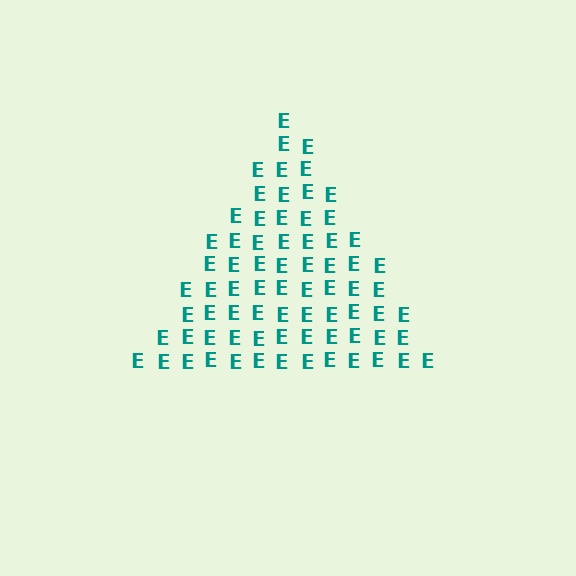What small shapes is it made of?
It is made of small letter E's.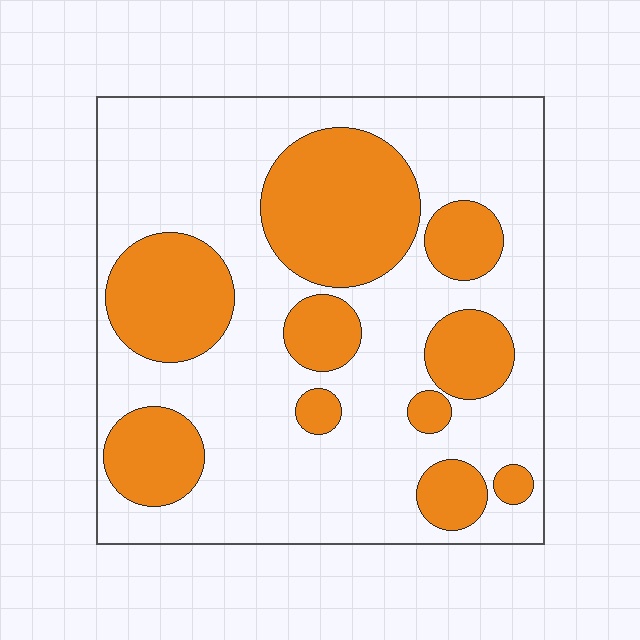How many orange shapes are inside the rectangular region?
10.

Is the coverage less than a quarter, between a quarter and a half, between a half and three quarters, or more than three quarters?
Between a quarter and a half.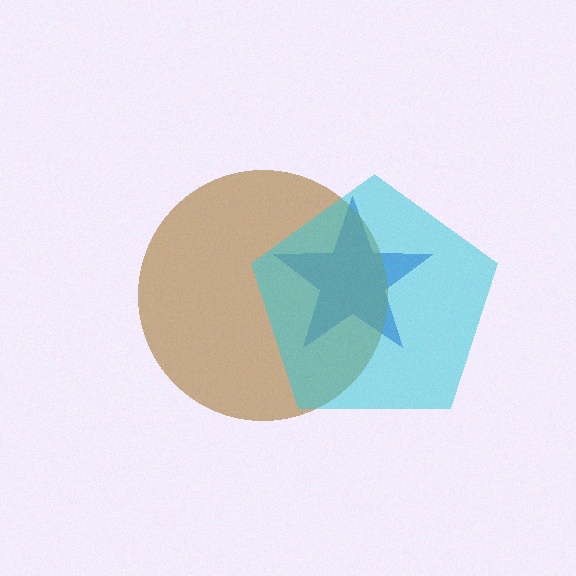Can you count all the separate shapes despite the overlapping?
Yes, there are 3 separate shapes.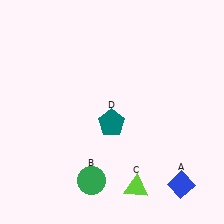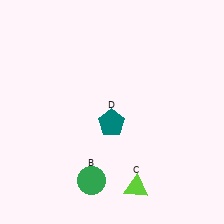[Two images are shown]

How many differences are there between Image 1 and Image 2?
There is 1 difference between the two images.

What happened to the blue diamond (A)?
The blue diamond (A) was removed in Image 2. It was in the bottom-right area of Image 1.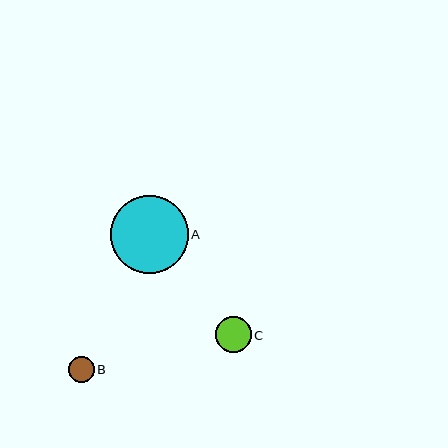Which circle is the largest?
Circle A is the largest with a size of approximately 78 pixels.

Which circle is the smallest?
Circle B is the smallest with a size of approximately 26 pixels.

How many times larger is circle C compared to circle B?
Circle C is approximately 1.4 times the size of circle B.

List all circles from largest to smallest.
From largest to smallest: A, C, B.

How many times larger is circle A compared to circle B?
Circle A is approximately 3.0 times the size of circle B.